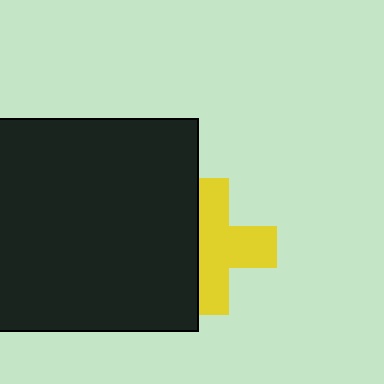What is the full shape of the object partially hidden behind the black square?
The partially hidden object is a yellow cross.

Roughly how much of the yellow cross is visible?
About half of it is visible (roughly 63%).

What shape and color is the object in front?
The object in front is a black square.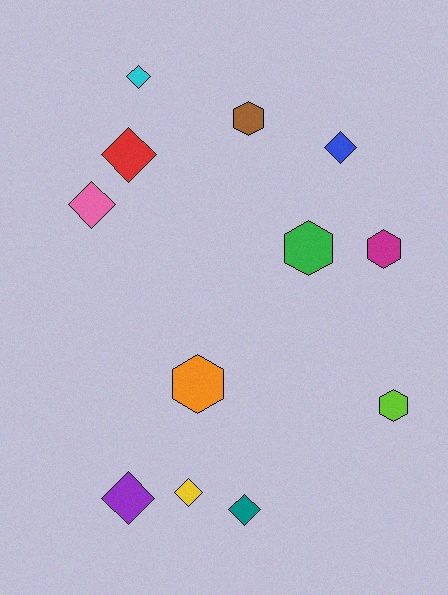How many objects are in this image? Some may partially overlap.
There are 12 objects.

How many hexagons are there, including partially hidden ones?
There are 5 hexagons.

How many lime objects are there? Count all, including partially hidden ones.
There is 1 lime object.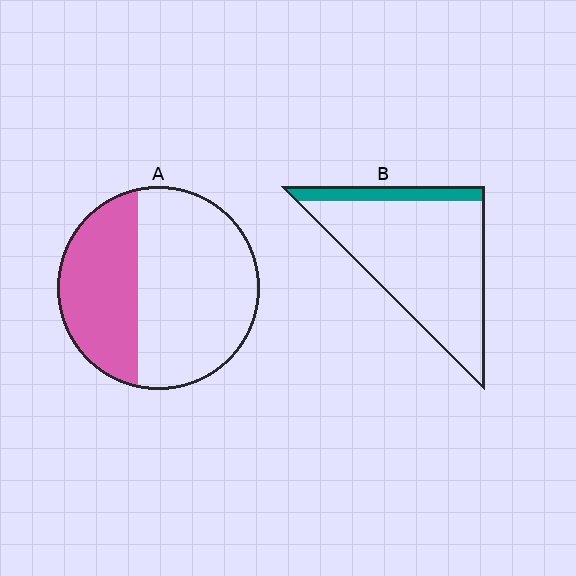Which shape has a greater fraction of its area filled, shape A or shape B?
Shape A.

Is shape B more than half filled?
No.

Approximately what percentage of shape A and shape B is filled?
A is approximately 35% and B is approximately 15%.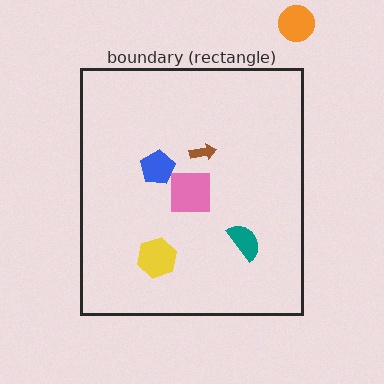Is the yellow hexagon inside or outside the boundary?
Inside.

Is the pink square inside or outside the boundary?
Inside.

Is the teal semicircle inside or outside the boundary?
Inside.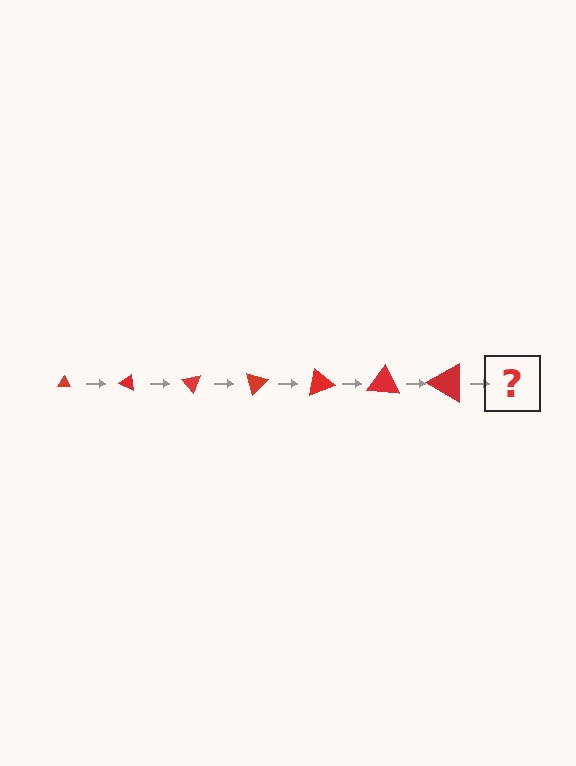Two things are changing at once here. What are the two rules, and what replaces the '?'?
The two rules are that the triangle grows larger each step and it rotates 25 degrees each step. The '?' should be a triangle, larger than the previous one and rotated 175 degrees from the start.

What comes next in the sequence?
The next element should be a triangle, larger than the previous one and rotated 175 degrees from the start.